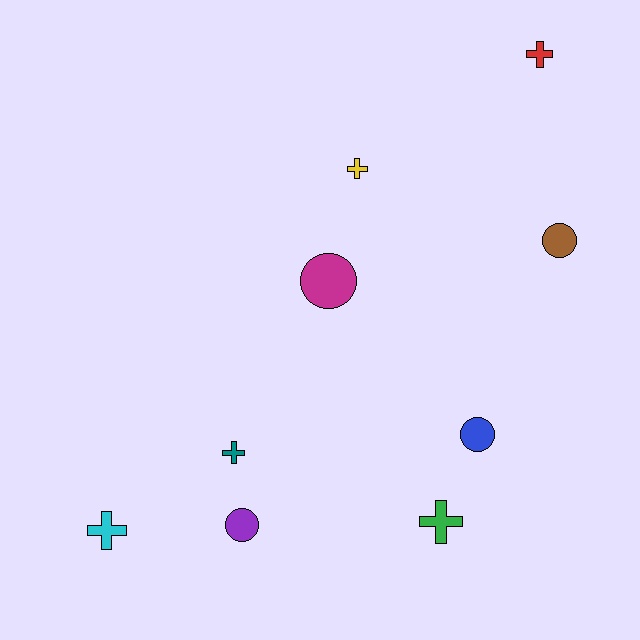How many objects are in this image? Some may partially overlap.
There are 9 objects.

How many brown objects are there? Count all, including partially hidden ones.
There is 1 brown object.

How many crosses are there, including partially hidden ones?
There are 5 crosses.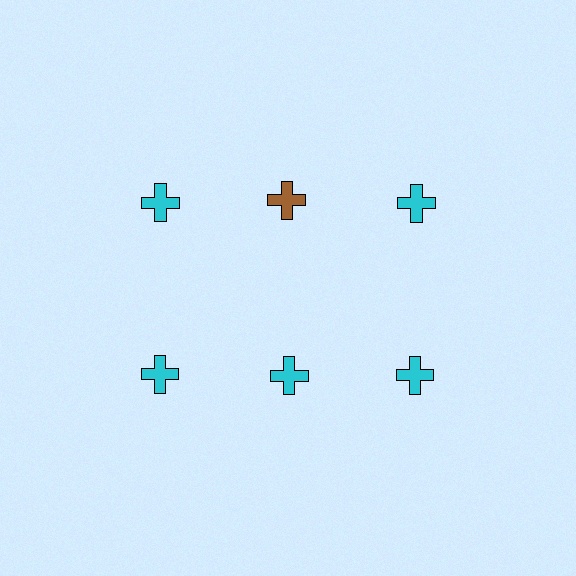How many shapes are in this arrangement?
There are 6 shapes arranged in a grid pattern.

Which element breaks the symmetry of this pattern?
The brown cross in the top row, second from left column breaks the symmetry. All other shapes are cyan crosses.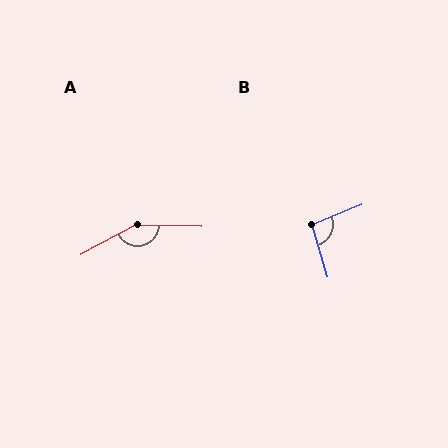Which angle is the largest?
A, at approximately 150 degrees.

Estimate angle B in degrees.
Approximately 96 degrees.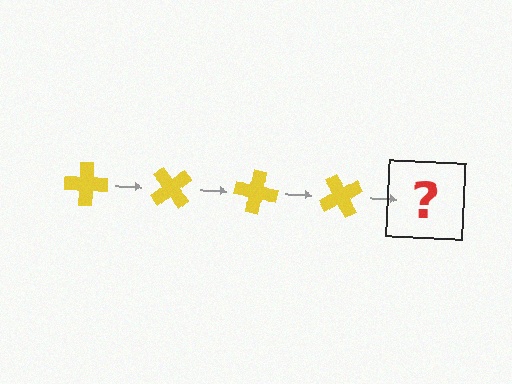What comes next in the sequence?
The next element should be a yellow cross rotated 200 degrees.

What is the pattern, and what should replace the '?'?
The pattern is that the cross rotates 50 degrees each step. The '?' should be a yellow cross rotated 200 degrees.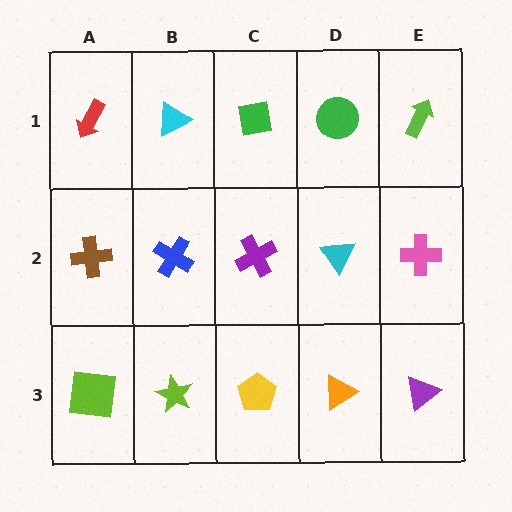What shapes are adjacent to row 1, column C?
A purple cross (row 2, column C), a cyan triangle (row 1, column B), a green circle (row 1, column D).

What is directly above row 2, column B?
A cyan triangle.